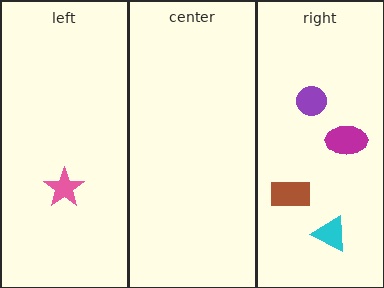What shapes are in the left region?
The pink star.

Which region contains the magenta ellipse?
The right region.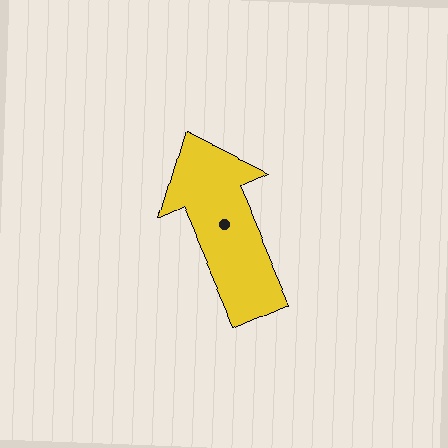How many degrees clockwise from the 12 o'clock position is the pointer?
Approximately 336 degrees.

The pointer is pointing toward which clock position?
Roughly 11 o'clock.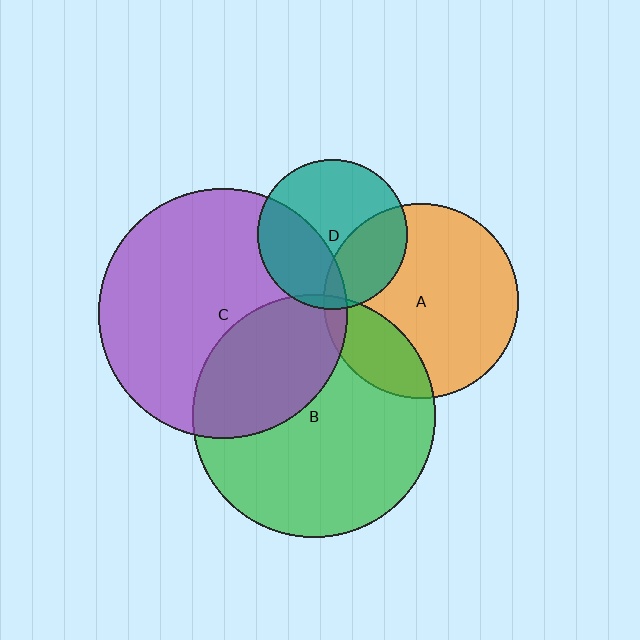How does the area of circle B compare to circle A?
Approximately 1.6 times.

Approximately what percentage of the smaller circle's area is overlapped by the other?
Approximately 5%.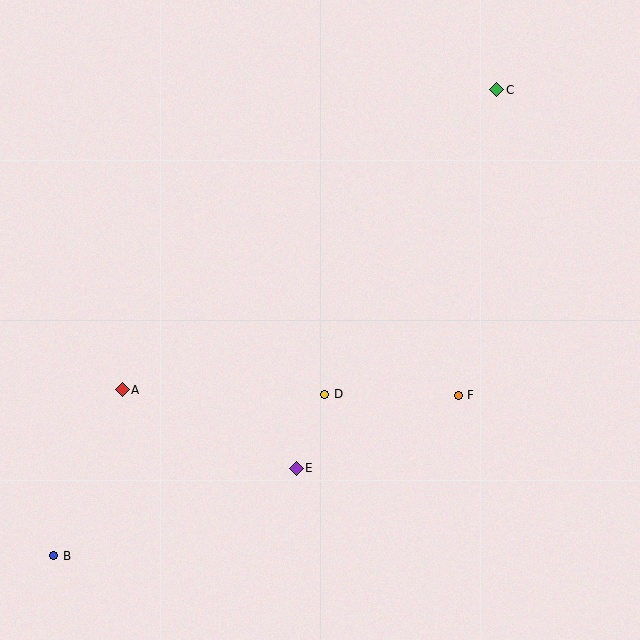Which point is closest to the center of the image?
Point D at (325, 394) is closest to the center.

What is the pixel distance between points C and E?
The distance between C and E is 429 pixels.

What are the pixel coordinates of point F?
Point F is at (458, 395).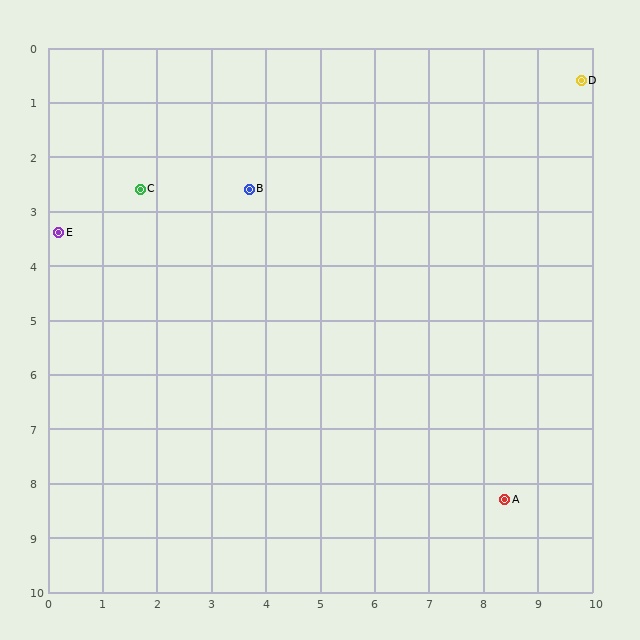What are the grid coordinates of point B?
Point B is at approximately (3.7, 2.6).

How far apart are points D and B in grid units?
Points D and B are about 6.4 grid units apart.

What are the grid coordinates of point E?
Point E is at approximately (0.2, 3.4).